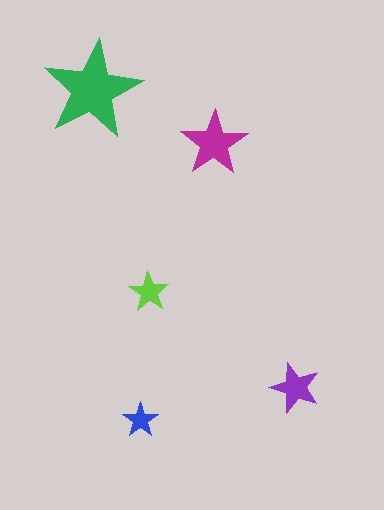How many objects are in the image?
There are 5 objects in the image.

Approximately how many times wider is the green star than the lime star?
About 2.5 times wider.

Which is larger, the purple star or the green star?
The green one.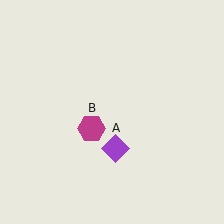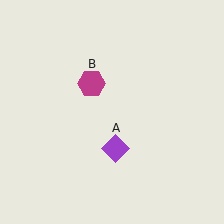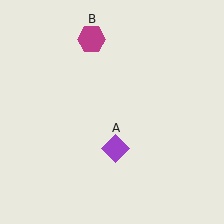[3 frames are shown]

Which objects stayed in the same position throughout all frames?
Purple diamond (object A) remained stationary.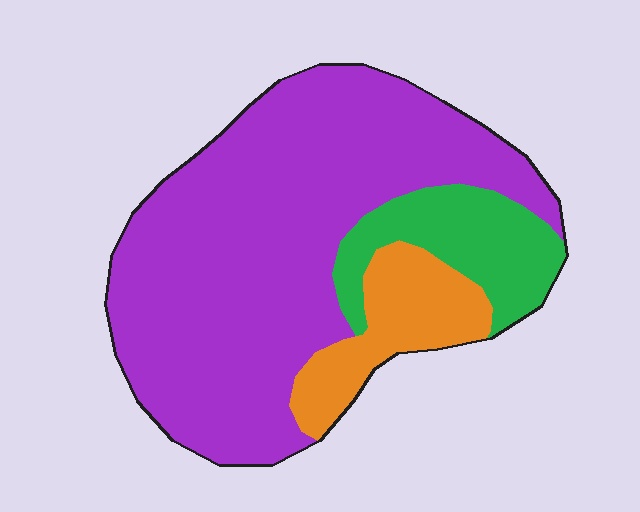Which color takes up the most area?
Purple, at roughly 70%.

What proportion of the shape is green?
Green takes up about one sixth (1/6) of the shape.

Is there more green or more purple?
Purple.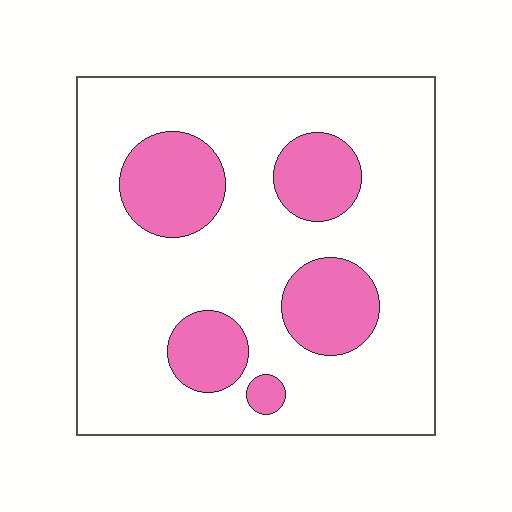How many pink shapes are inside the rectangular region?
5.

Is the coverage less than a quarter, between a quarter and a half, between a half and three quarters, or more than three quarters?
Less than a quarter.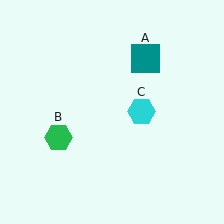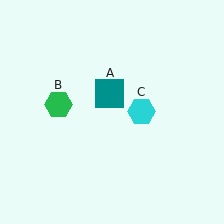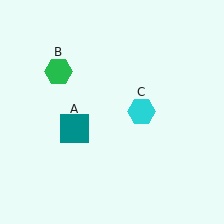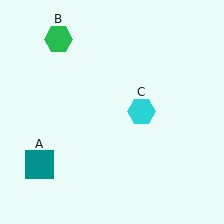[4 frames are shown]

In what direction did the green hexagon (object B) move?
The green hexagon (object B) moved up.